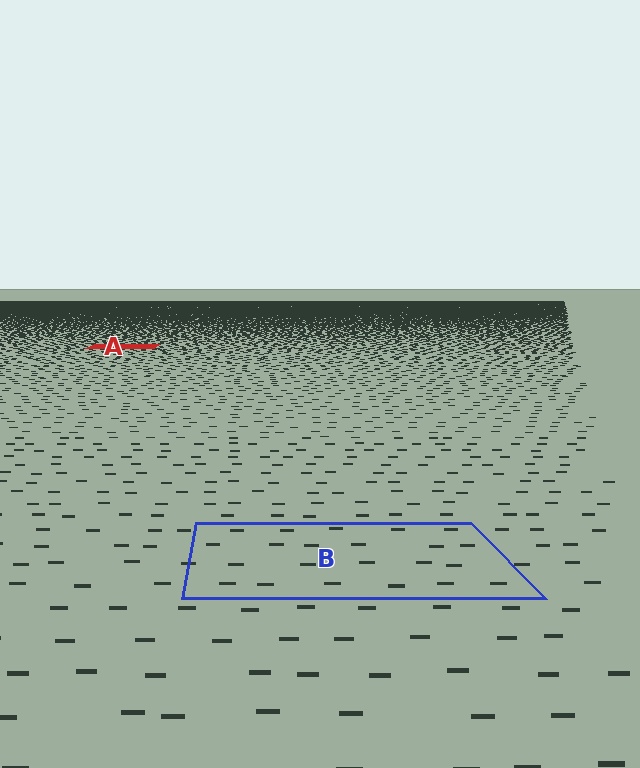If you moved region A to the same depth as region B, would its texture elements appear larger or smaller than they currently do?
They would appear larger. At a closer depth, the same texture elements are projected at a bigger on-screen size.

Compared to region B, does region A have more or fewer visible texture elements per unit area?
Region A has more texture elements per unit area — they are packed more densely because it is farther away.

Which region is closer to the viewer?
Region B is closer. The texture elements there are larger and more spread out.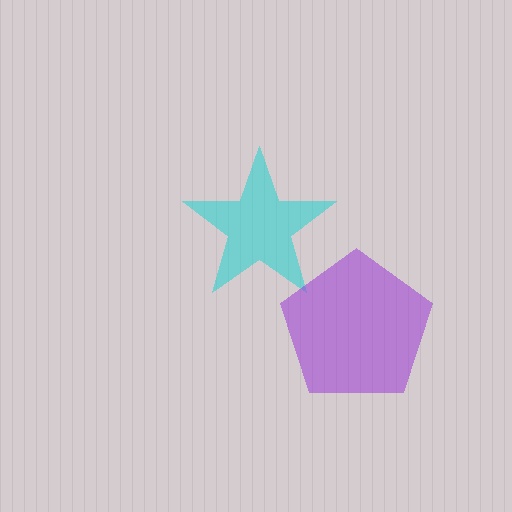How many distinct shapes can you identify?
There are 2 distinct shapes: a cyan star, a purple pentagon.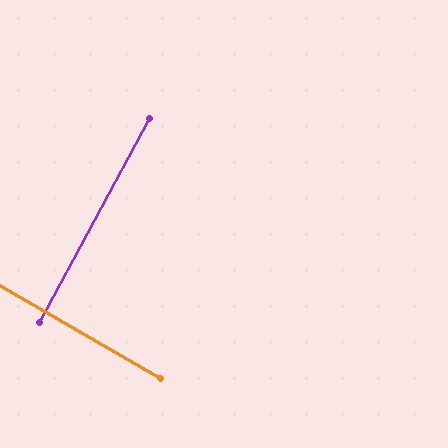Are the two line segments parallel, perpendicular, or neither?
Perpendicular — they meet at approximately 89°.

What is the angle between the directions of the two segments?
Approximately 89 degrees.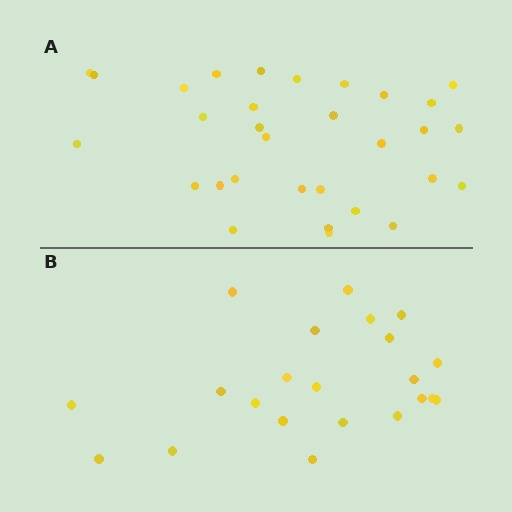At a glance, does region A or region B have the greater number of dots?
Region A (the top region) has more dots.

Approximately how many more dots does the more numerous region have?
Region A has roughly 8 or so more dots than region B.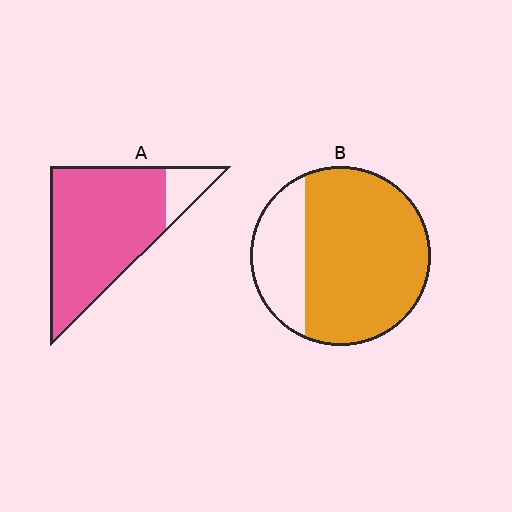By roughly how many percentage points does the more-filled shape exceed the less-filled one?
By roughly 15 percentage points (A over B).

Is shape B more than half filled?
Yes.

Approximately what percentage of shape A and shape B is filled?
A is approximately 85% and B is approximately 75%.